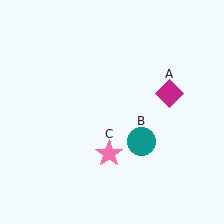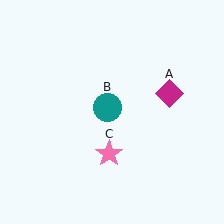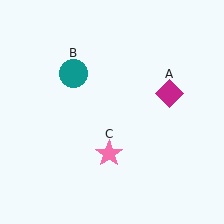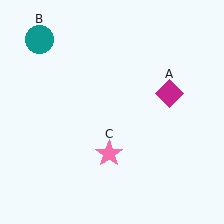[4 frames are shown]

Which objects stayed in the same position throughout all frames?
Magenta diamond (object A) and pink star (object C) remained stationary.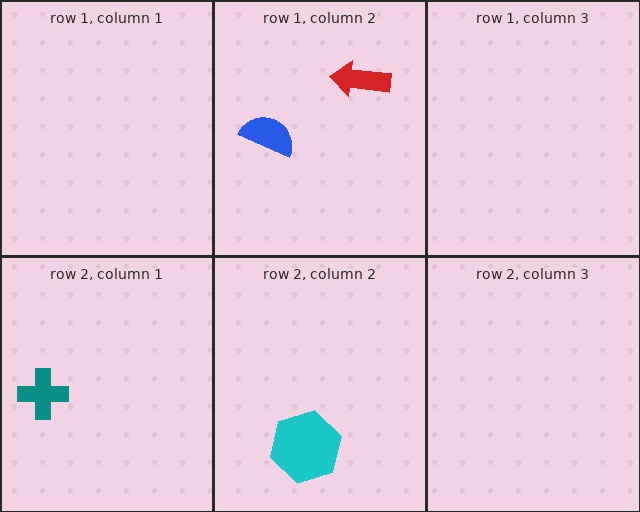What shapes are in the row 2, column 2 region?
The cyan hexagon.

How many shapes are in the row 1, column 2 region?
2.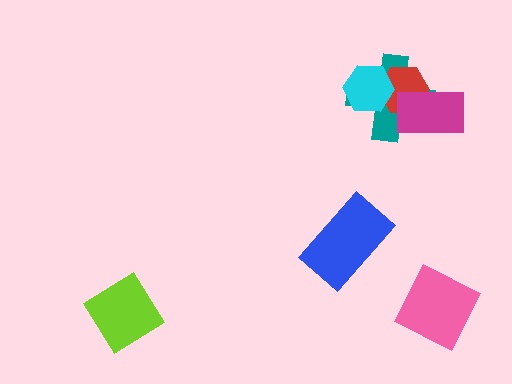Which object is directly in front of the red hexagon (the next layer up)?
The cyan hexagon is directly in front of the red hexagon.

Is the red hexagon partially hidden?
Yes, it is partially covered by another shape.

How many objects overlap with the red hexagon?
3 objects overlap with the red hexagon.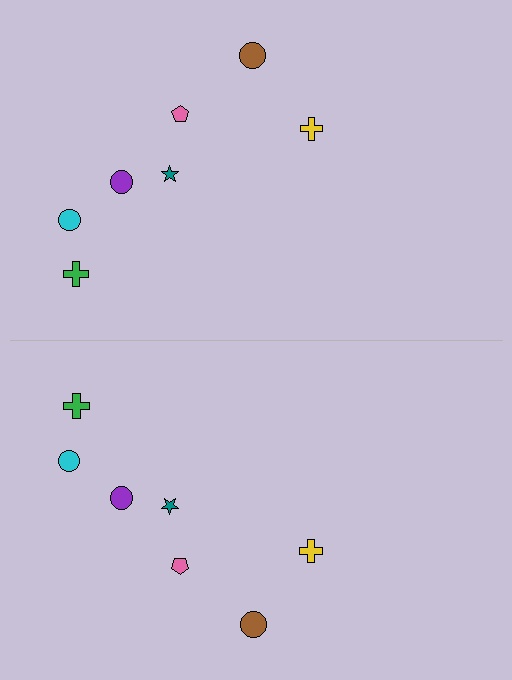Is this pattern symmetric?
Yes, this pattern has bilateral (reflection) symmetry.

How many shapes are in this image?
There are 14 shapes in this image.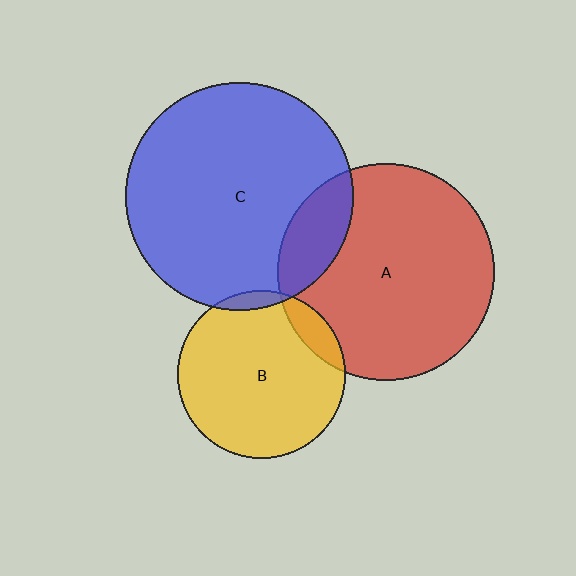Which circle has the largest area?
Circle C (blue).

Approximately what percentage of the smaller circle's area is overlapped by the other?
Approximately 5%.